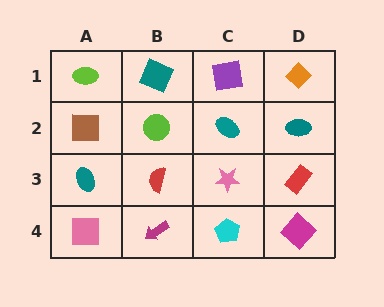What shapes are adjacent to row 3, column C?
A teal ellipse (row 2, column C), a cyan pentagon (row 4, column C), a red semicircle (row 3, column B), a red rectangle (row 3, column D).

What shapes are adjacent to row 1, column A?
A brown square (row 2, column A), a teal square (row 1, column B).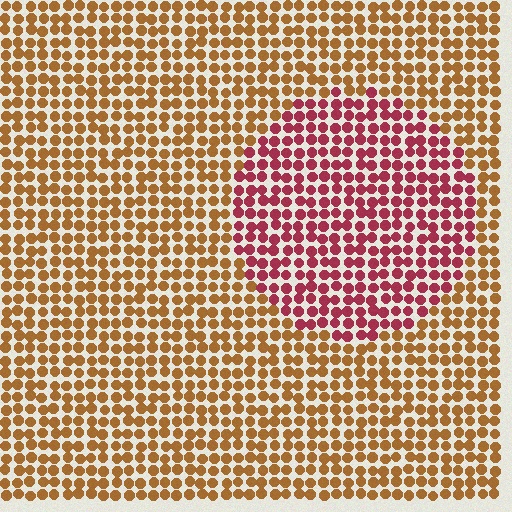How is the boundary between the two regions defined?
The boundary is defined purely by a slight shift in hue (about 47 degrees). Spacing, size, and orientation are identical on both sides.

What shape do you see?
I see a circle.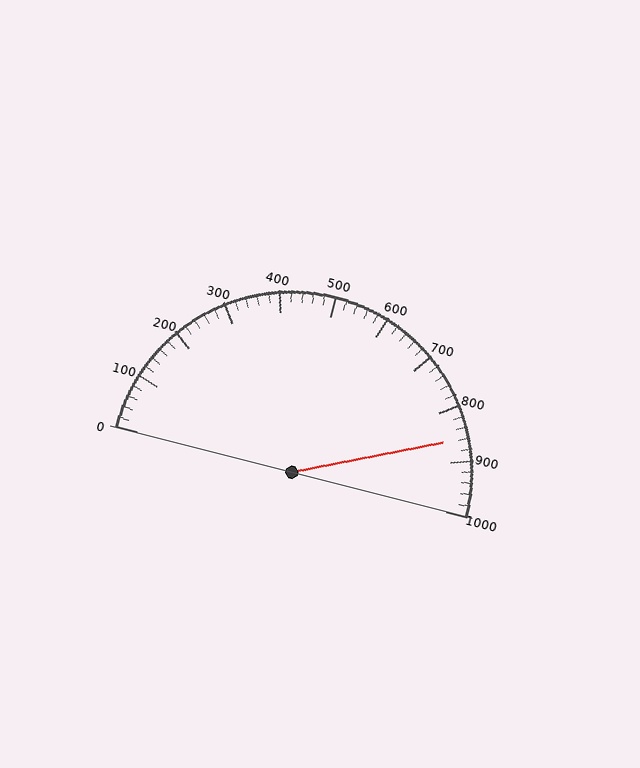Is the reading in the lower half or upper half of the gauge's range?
The reading is in the upper half of the range (0 to 1000).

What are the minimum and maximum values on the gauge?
The gauge ranges from 0 to 1000.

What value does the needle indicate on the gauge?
The needle indicates approximately 860.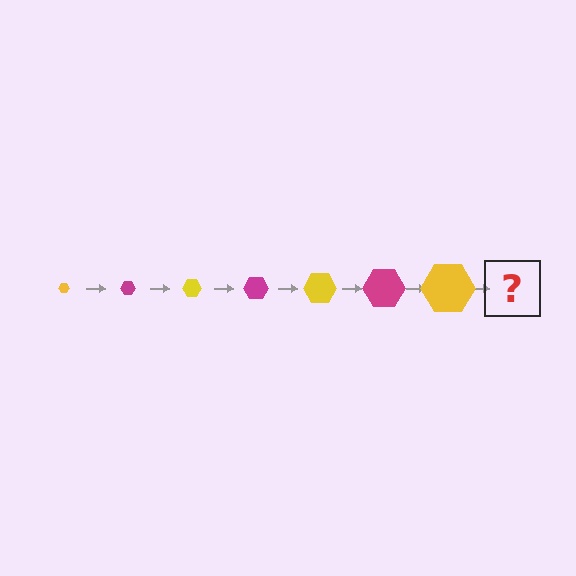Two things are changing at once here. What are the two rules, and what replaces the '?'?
The two rules are that the hexagon grows larger each step and the color cycles through yellow and magenta. The '?' should be a magenta hexagon, larger than the previous one.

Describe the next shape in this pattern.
It should be a magenta hexagon, larger than the previous one.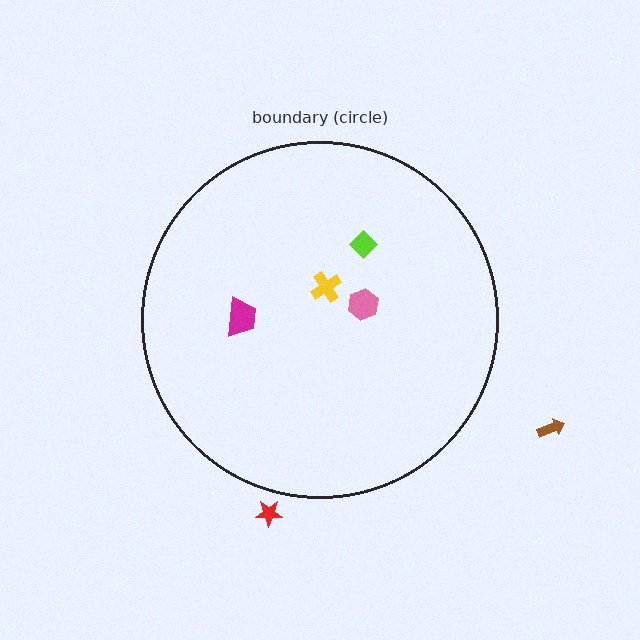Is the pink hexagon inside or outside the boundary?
Inside.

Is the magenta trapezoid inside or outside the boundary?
Inside.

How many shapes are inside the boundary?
4 inside, 2 outside.